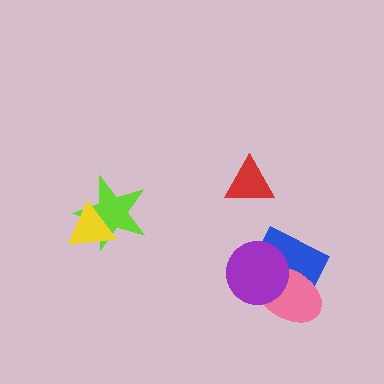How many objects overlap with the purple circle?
2 objects overlap with the purple circle.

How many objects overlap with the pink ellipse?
2 objects overlap with the pink ellipse.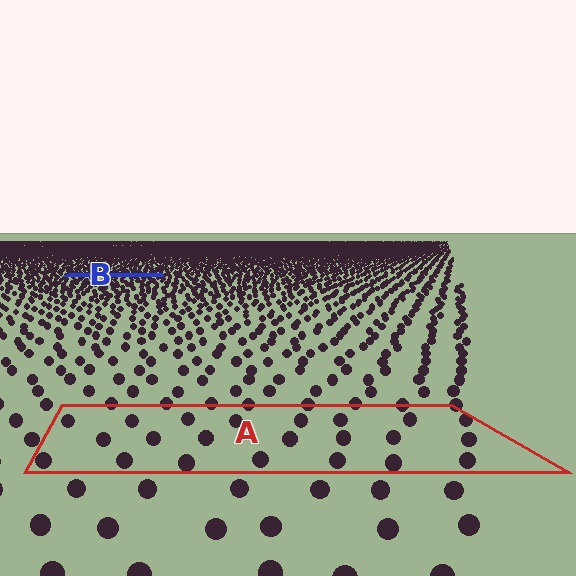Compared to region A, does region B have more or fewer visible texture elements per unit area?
Region B has more texture elements per unit area — they are packed more densely because it is farther away.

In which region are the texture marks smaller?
The texture marks are smaller in region B, because it is farther away.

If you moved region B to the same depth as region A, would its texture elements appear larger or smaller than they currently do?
They would appear larger. At a closer depth, the same texture elements are projected at a bigger on-screen size.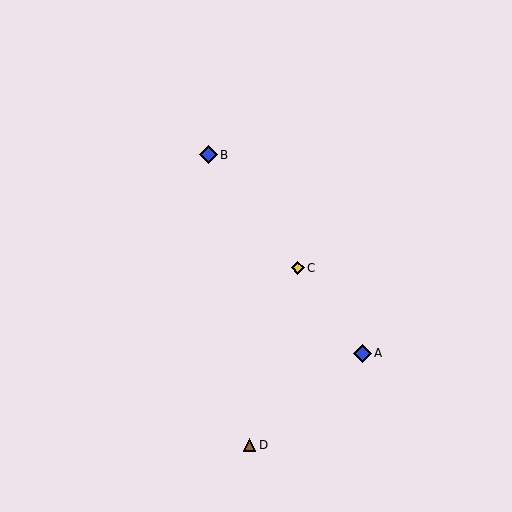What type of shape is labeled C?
Shape C is a yellow diamond.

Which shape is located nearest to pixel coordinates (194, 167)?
The blue diamond (labeled B) at (209, 155) is nearest to that location.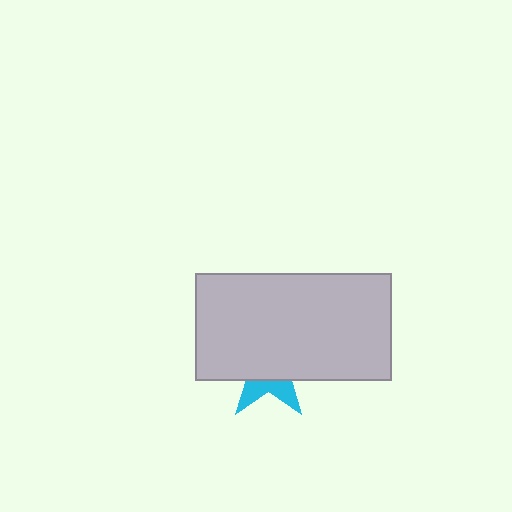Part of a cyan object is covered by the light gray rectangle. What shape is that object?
It is a star.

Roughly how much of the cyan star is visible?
A small part of it is visible (roughly 30%).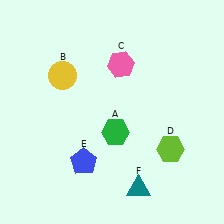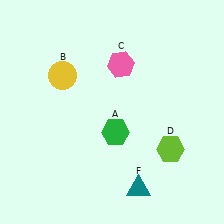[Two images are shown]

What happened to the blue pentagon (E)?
The blue pentagon (E) was removed in Image 2. It was in the bottom-left area of Image 1.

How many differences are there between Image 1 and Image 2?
There is 1 difference between the two images.